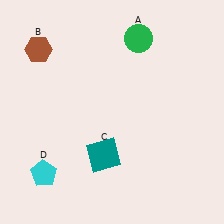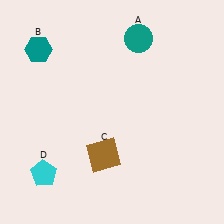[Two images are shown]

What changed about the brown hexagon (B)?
In Image 1, B is brown. In Image 2, it changed to teal.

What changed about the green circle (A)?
In Image 1, A is green. In Image 2, it changed to teal.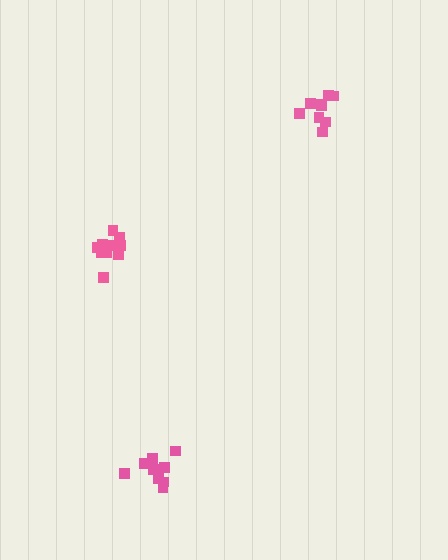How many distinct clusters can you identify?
There are 3 distinct clusters.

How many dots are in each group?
Group 1: 9 dots, Group 2: 9 dots, Group 3: 10 dots (28 total).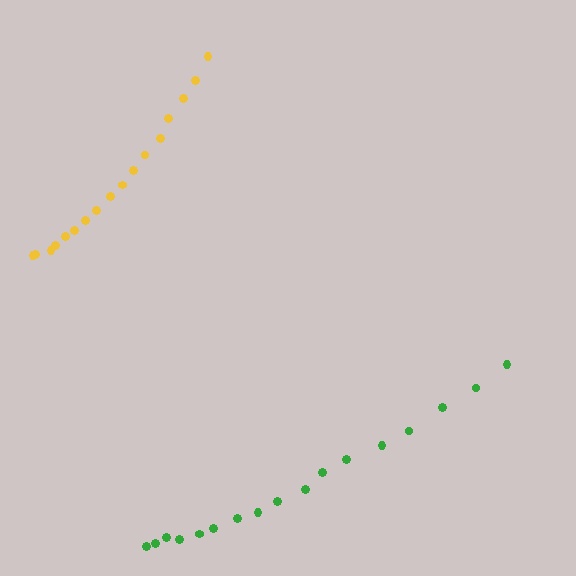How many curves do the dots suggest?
There are 2 distinct paths.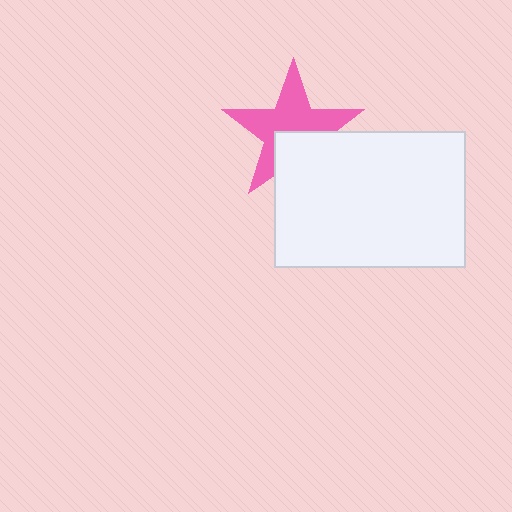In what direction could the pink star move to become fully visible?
The pink star could move up. That would shift it out from behind the white rectangle entirely.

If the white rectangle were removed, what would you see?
You would see the complete pink star.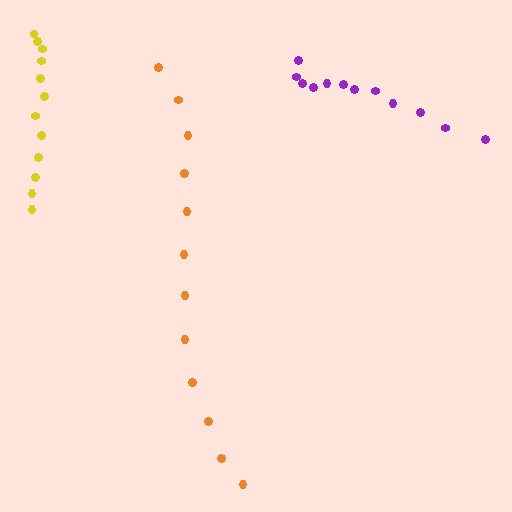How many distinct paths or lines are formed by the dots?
There are 3 distinct paths.